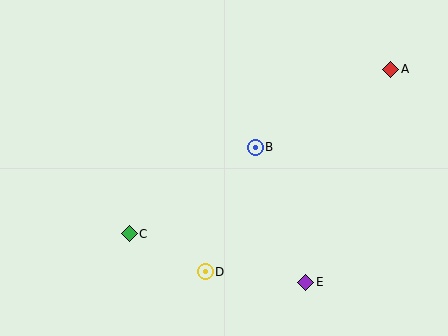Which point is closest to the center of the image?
Point B at (255, 147) is closest to the center.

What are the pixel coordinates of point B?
Point B is at (255, 147).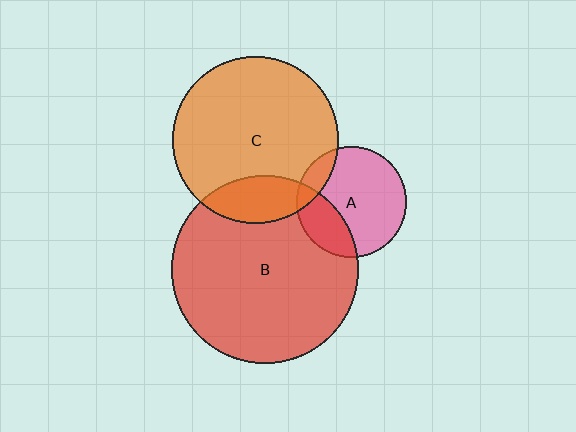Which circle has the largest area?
Circle B (red).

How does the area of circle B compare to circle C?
Approximately 1.3 times.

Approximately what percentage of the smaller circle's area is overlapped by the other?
Approximately 20%.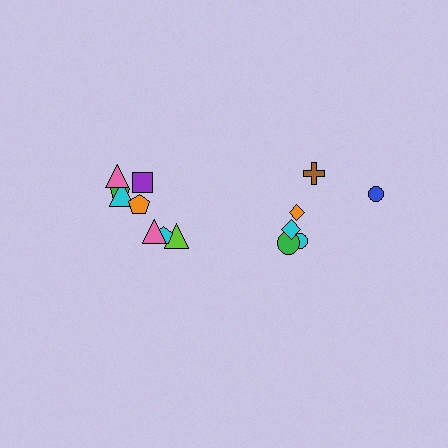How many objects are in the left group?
There are 8 objects.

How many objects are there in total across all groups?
There are 14 objects.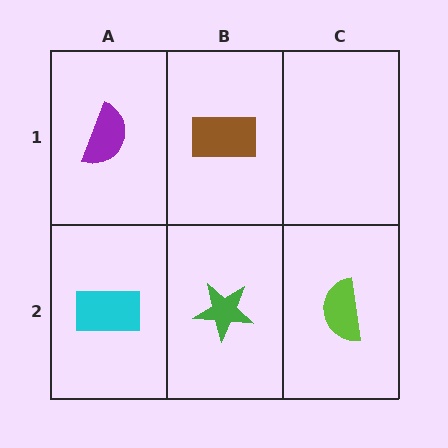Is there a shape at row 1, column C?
No, that cell is empty.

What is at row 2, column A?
A cyan rectangle.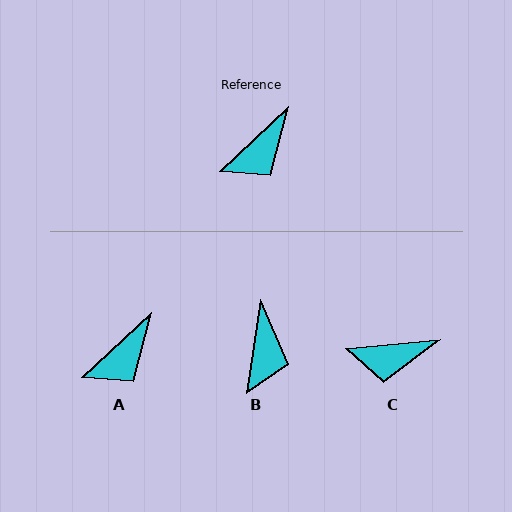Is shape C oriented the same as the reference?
No, it is off by about 38 degrees.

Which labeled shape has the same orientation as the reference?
A.